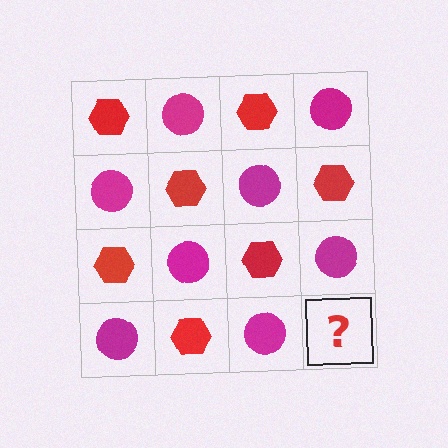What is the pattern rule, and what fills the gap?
The rule is that it alternates red hexagon and magenta circle in a checkerboard pattern. The gap should be filled with a red hexagon.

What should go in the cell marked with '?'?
The missing cell should contain a red hexagon.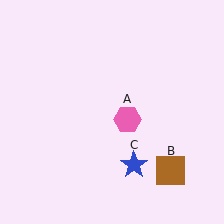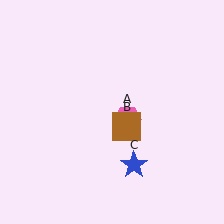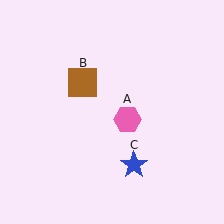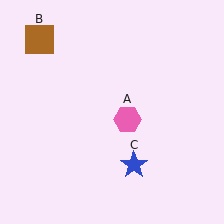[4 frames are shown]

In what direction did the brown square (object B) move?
The brown square (object B) moved up and to the left.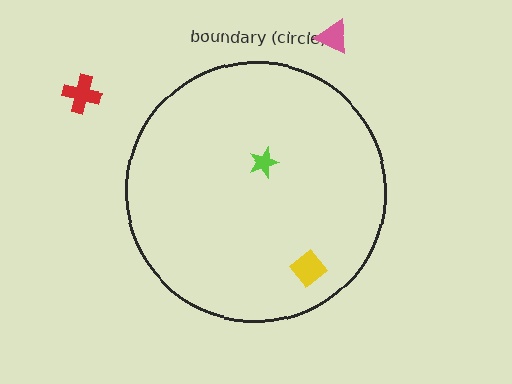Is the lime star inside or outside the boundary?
Inside.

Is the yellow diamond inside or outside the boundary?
Inside.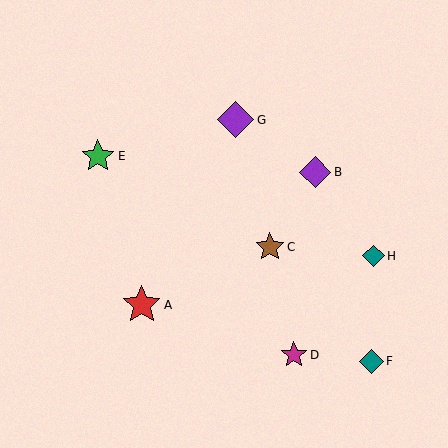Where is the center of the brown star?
The center of the brown star is at (270, 247).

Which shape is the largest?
The red star (labeled A) is the largest.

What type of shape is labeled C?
Shape C is a brown star.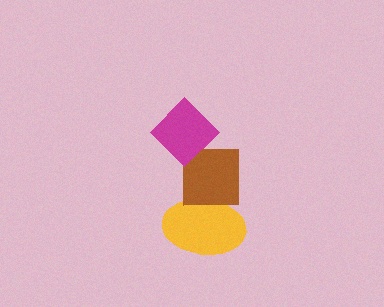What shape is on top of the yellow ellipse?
The brown square is on top of the yellow ellipse.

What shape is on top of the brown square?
The magenta diamond is on top of the brown square.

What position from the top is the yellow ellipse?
The yellow ellipse is 3rd from the top.